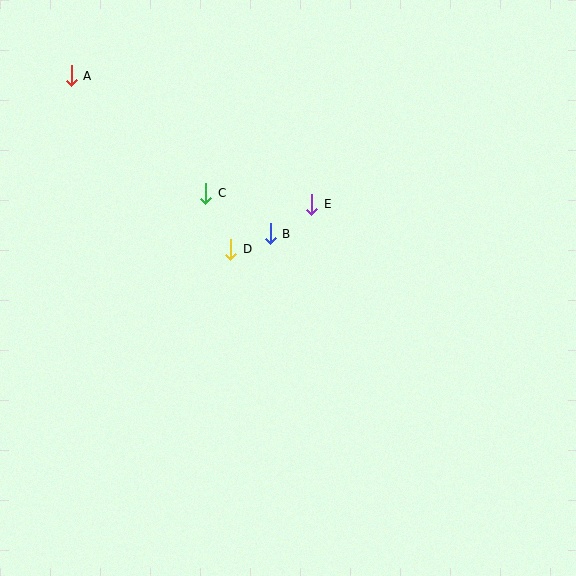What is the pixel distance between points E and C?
The distance between E and C is 107 pixels.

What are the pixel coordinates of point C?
Point C is at (206, 193).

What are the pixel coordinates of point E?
Point E is at (312, 204).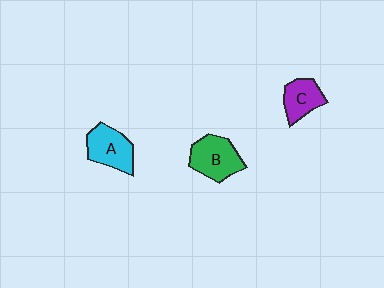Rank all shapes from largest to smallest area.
From largest to smallest: B (green), A (cyan), C (purple).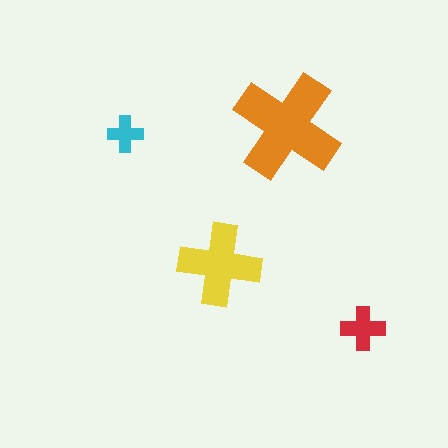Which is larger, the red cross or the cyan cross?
The red one.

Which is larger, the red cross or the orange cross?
The orange one.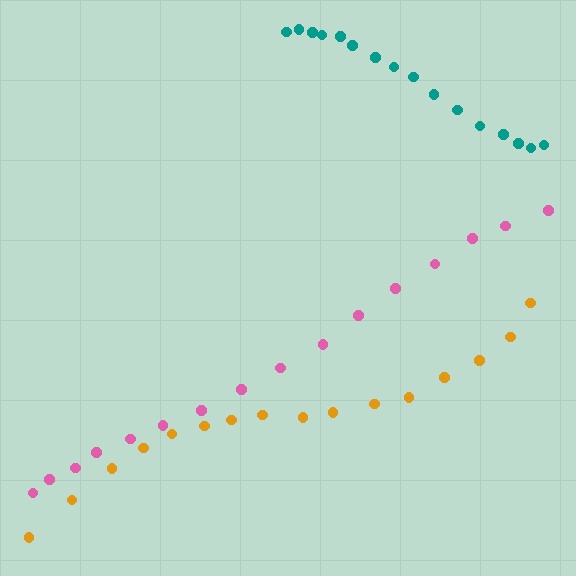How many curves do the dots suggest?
There are 3 distinct paths.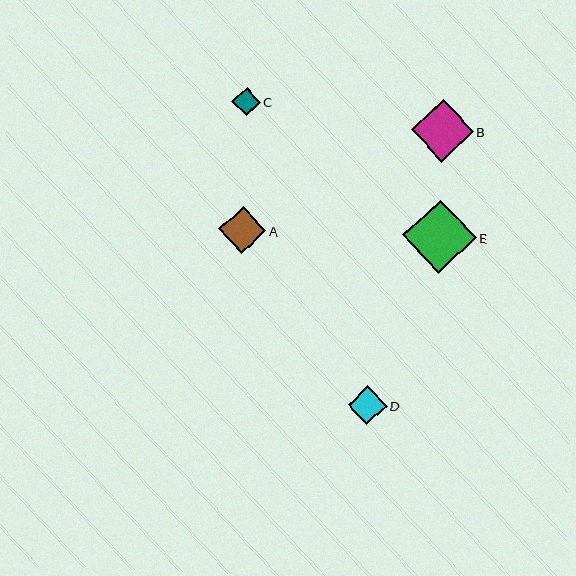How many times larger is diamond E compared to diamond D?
Diamond E is approximately 1.9 times the size of diamond D.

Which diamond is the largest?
Diamond E is the largest with a size of approximately 74 pixels.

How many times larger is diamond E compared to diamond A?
Diamond E is approximately 1.6 times the size of diamond A.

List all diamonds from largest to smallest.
From largest to smallest: E, B, A, D, C.